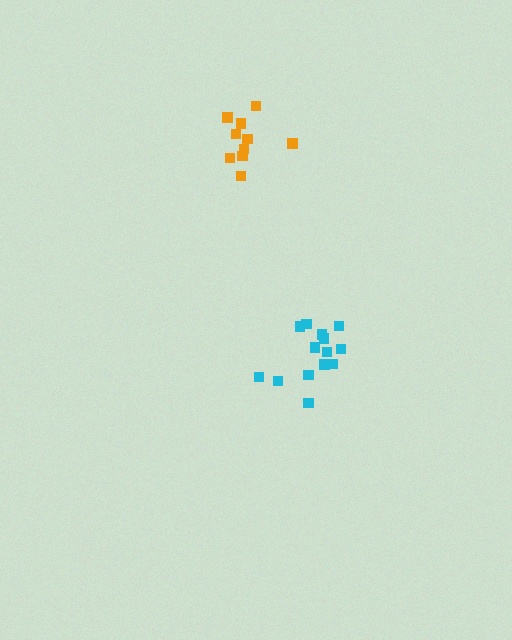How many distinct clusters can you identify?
There are 2 distinct clusters.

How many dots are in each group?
Group 1: 14 dots, Group 2: 10 dots (24 total).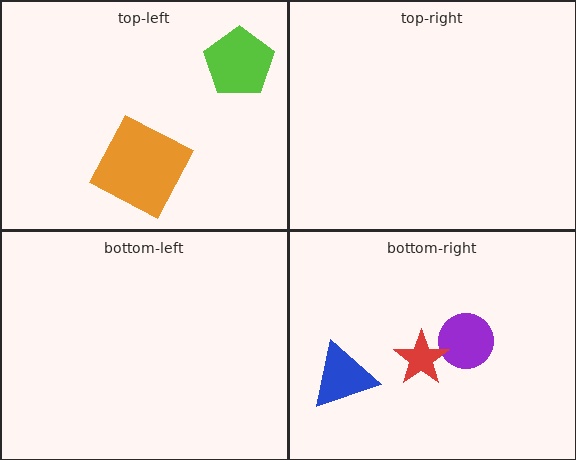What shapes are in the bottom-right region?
The purple circle, the blue triangle, the red star.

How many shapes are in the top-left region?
3.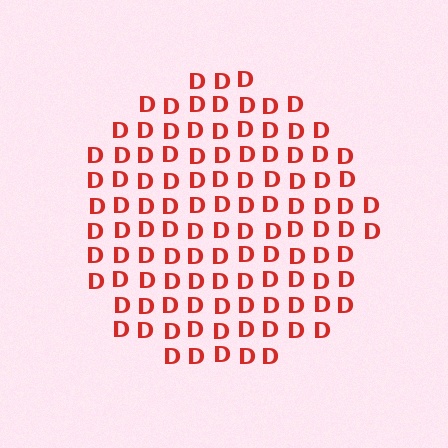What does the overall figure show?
The overall figure shows a circle.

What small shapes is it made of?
It is made of small letter D's.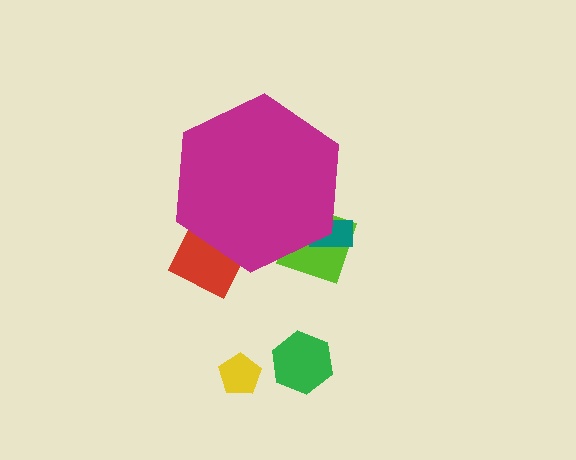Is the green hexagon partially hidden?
No, the green hexagon is fully visible.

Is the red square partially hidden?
Yes, the red square is partially hidden behind the magenta hexagon.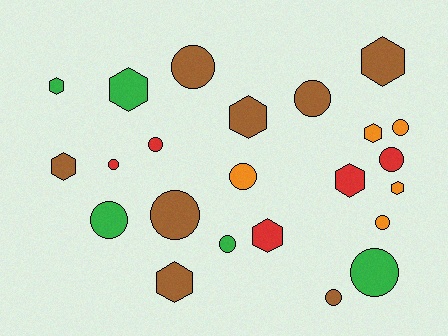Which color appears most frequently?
Brown, with 8 objects.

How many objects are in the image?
There are 23 objects.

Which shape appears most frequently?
Circle, with 13 objects.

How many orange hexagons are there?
There are 2 orange hexagons.